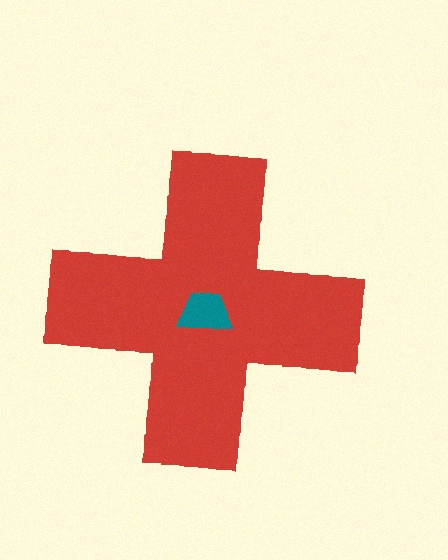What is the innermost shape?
The teal trapezoid.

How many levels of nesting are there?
2.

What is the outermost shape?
The red cross.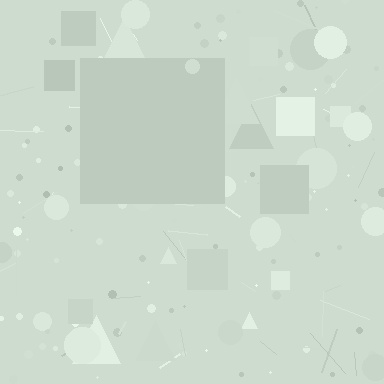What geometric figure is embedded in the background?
A square is embedded in the background.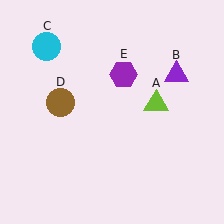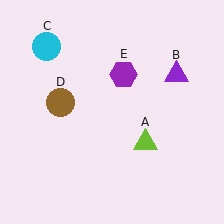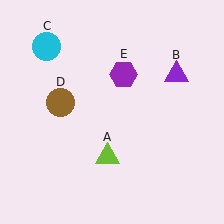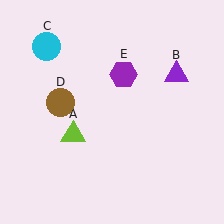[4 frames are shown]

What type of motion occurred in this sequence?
The lime triangle (object A) rotated clockwise around the center of the scene.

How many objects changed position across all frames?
1 object changed position: lime triangle (object A).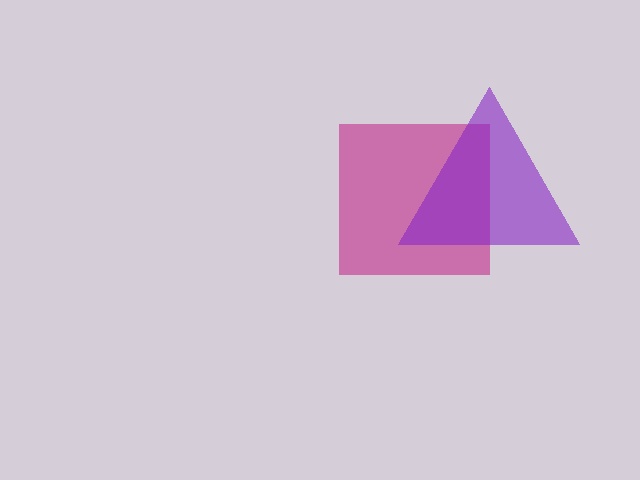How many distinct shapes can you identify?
There are 2 distinct shapes: a magenta square, a purple triangle.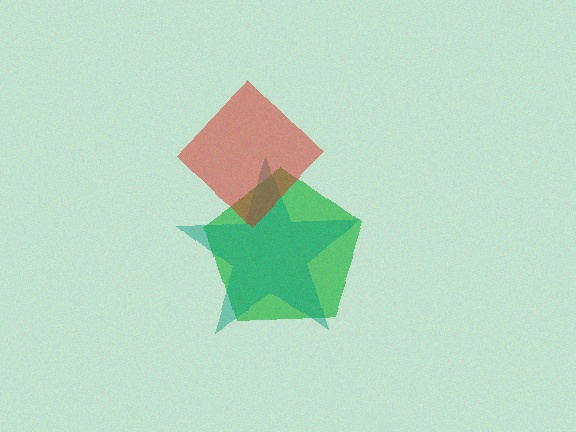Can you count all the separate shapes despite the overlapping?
Yes, there are 3 separate shapes.